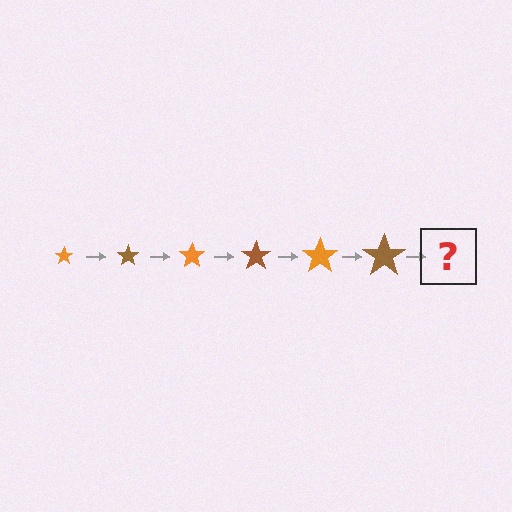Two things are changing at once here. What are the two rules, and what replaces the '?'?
The two rules are that the star grows larger each step and the color cycles through orange and brown. The '?' should be an orange star, larger than the previous one.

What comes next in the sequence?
The next element should be an orange star, larger than the previous one.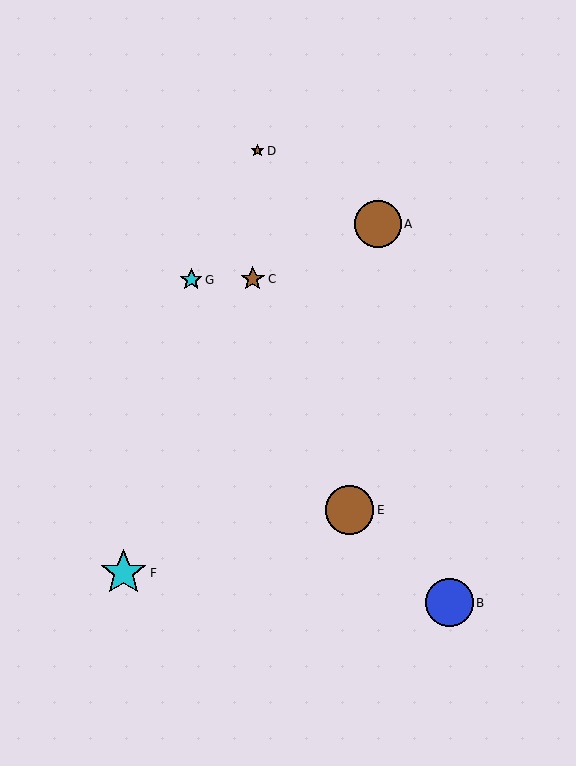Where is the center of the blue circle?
The center of the blue circle is at (449, 603).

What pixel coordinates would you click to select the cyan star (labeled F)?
Click at (124, 573) to select the cyan star F.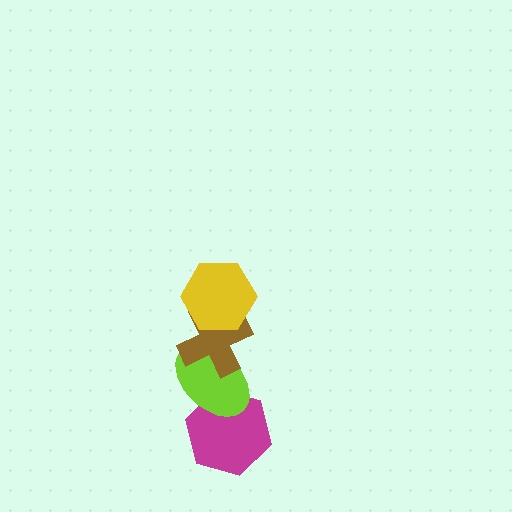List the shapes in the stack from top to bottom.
From top to bottom: the yellow hexagon, the brown cross, the lime ellipse, the magenta hexagon.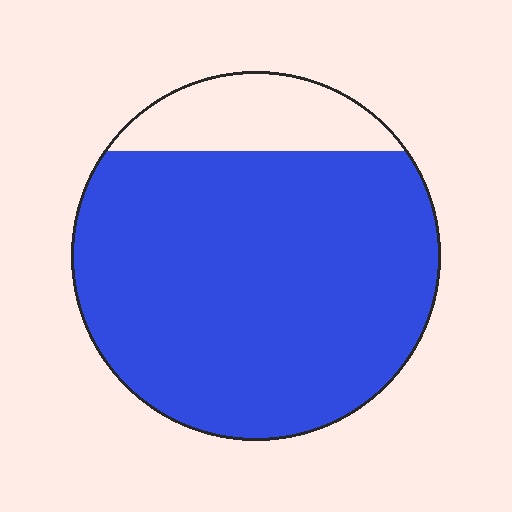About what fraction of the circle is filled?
About five sixths (5/6).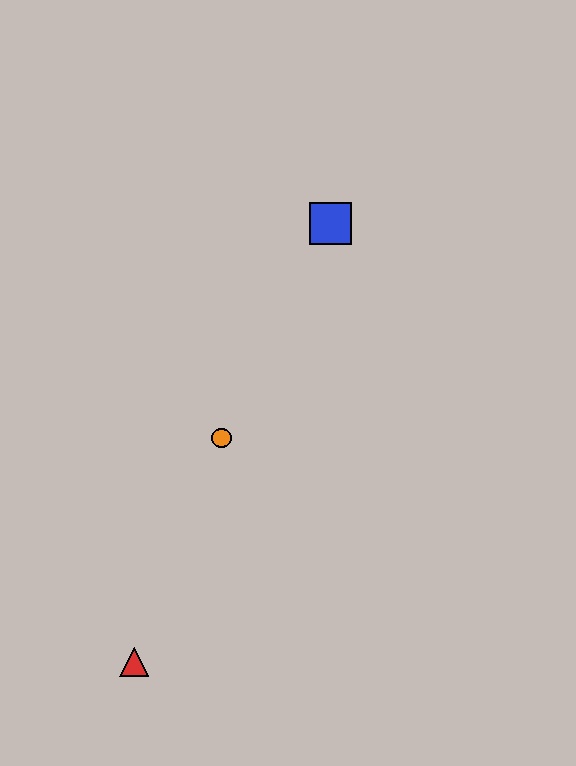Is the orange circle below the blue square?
Yes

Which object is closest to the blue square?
The orange circle is closest to the blue square.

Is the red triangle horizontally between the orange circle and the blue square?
No